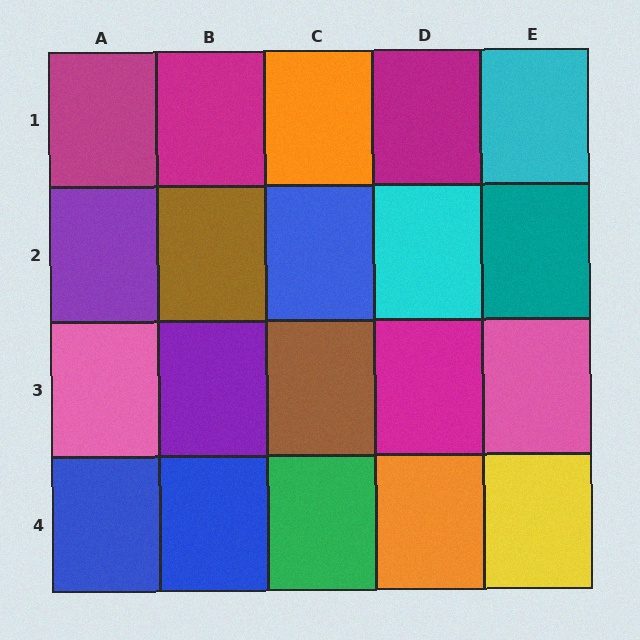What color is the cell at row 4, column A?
Blue.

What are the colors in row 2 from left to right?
Purple, brown, blue, cyan, teal.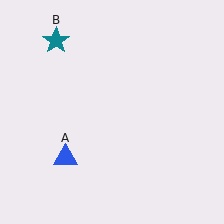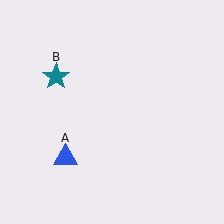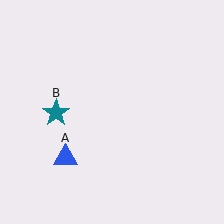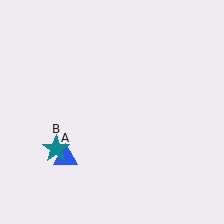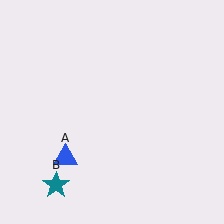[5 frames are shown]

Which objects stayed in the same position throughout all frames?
Blue triangle (object A) remained stationary.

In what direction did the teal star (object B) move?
The teal star (object B) moved down.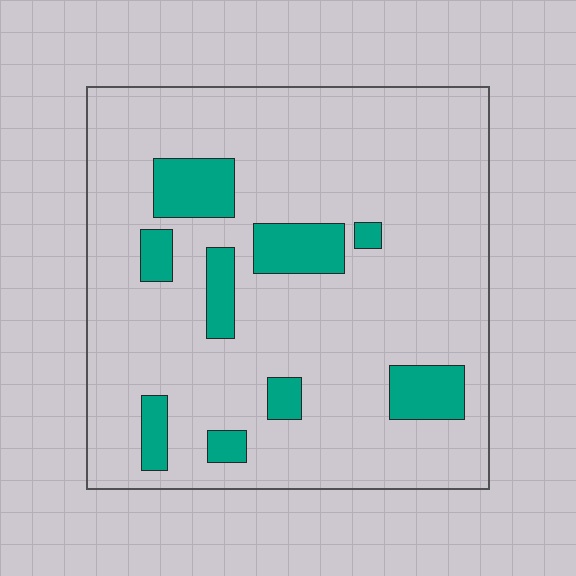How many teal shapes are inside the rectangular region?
9.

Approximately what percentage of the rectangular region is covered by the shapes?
Approximately 15%.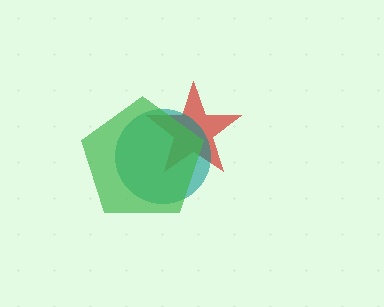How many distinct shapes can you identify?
There are 3 distinct shapes: a red star, a teal circle, a green pentagon.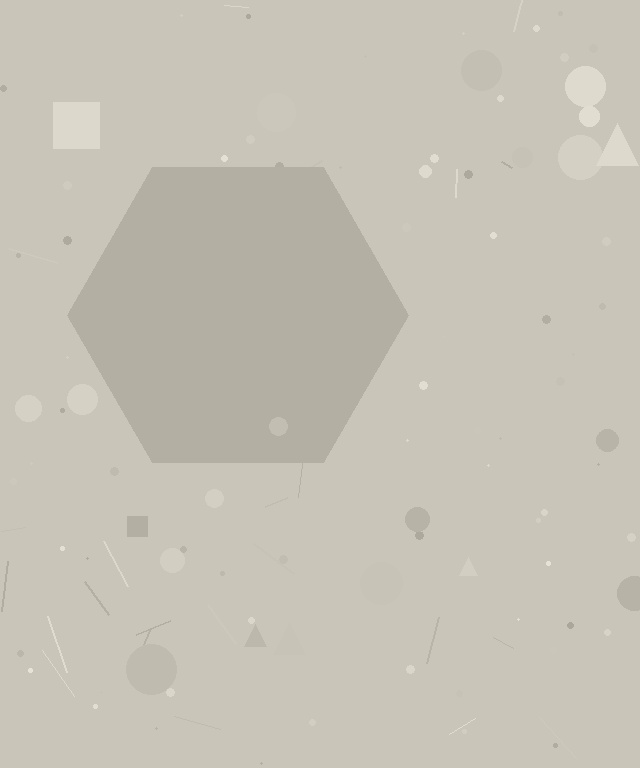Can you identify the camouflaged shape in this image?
The camouflaged shape is a hexagon.